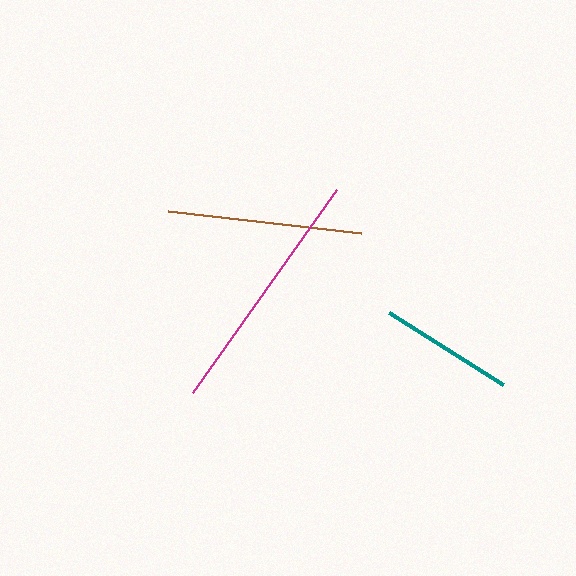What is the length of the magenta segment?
The magenta segment is approximately 249 pixels long.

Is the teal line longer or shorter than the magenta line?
The magenta line is longer than the teal line.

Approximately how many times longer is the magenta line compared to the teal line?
The magenta line is approximately 1.8 times the length of the teal line.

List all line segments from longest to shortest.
From longest to shortest: magenta, brown, teal.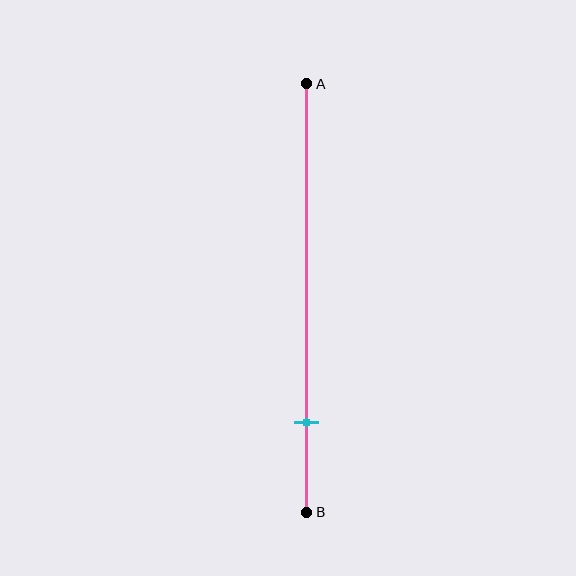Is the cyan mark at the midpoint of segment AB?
No, the mark is at about 80% from A, not at the 50% midpoint.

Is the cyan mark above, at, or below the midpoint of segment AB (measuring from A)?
The cyan mark is below the midpoint of segment AB.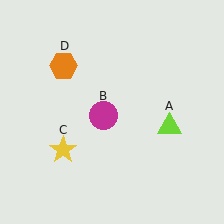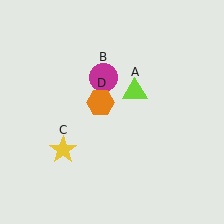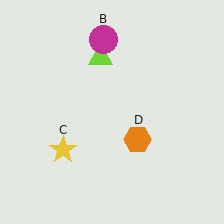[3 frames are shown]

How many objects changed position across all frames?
3 objects changed position: lime triangle (object A), magenta circle (object B), orange hexagon (object D).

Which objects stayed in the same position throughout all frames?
Yellow star (object C) remained stationary.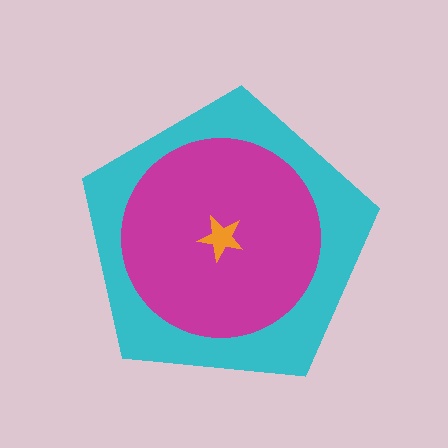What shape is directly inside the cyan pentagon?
The magenta circle.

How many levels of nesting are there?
3.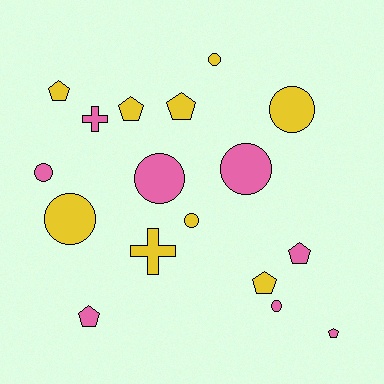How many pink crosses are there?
There is 1 pink cross.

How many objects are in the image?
There are 17 objects.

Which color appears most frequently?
Yellow, with 9 objects.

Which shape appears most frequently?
Circle, with 8 objects.